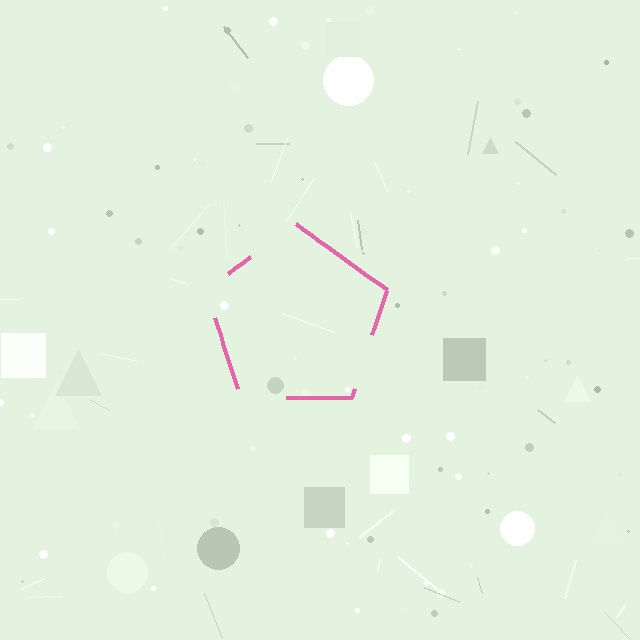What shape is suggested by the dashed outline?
The dashed outline suggests a pentagon.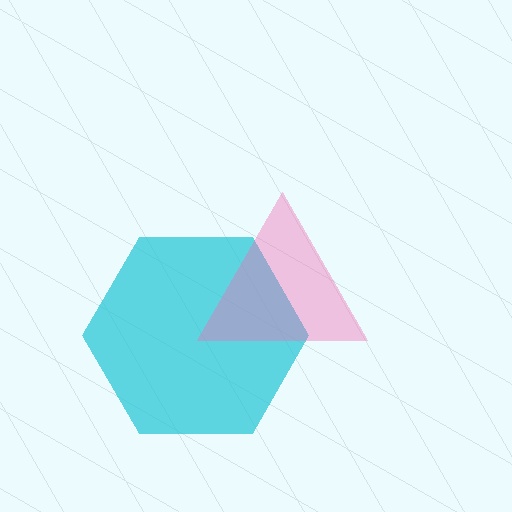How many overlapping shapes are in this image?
There are 2 overlapping shapes in the image.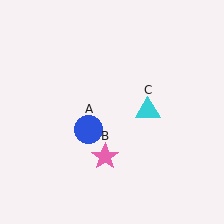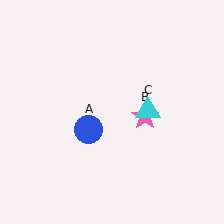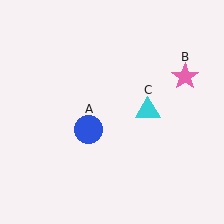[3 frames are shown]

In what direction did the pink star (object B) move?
The pink star (object B) moved up and to the right.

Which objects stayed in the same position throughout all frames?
Blue circle (object A) and cyan triangle (object C) remained stationary.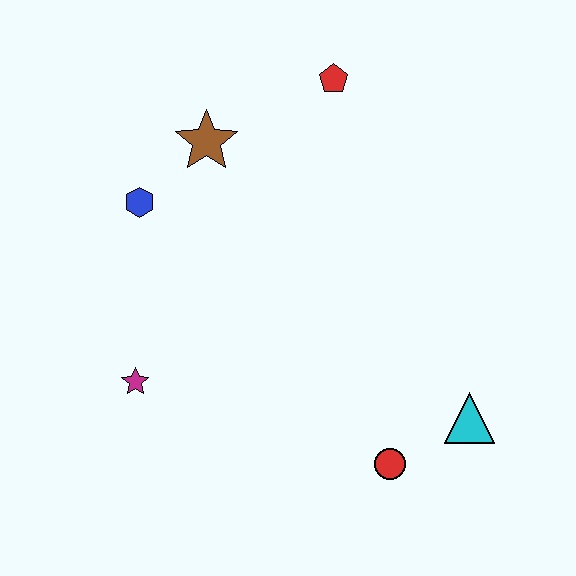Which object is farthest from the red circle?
The red pentagon is farthest from the red circle.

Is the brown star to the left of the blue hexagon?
No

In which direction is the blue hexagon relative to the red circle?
The blue hexagon is above the red circle.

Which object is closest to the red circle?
The cyan triangle is closest to the red circle.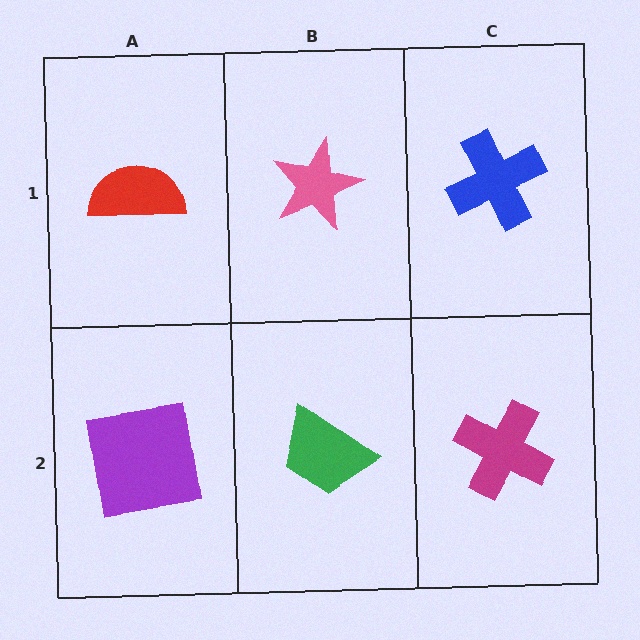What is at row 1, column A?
A red semicircle.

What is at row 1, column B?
A pink star.